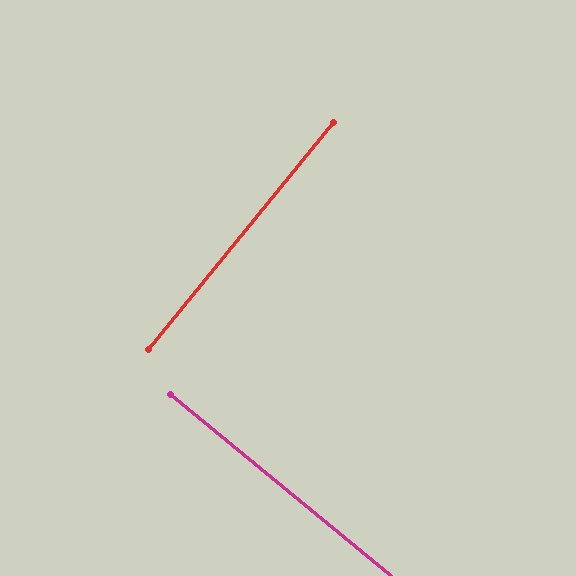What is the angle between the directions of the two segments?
Approximately 90 degrees.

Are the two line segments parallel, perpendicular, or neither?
Perpendicular — they meet at approximately 90°.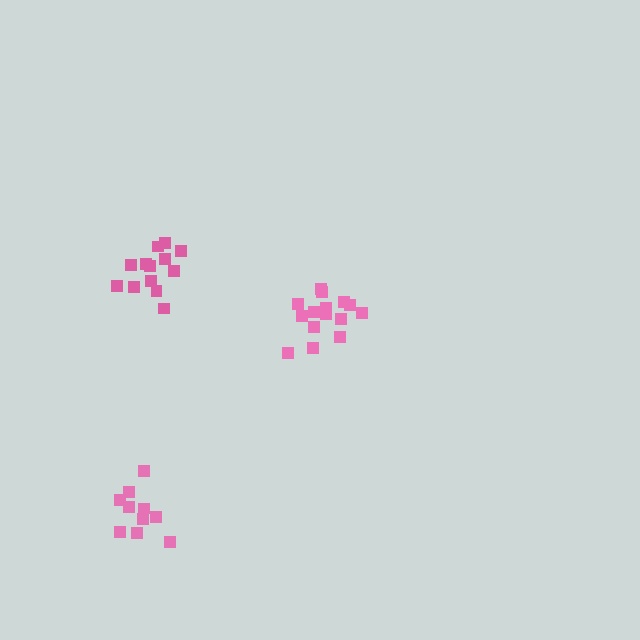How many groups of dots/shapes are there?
There are 3 groups.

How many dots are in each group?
Group 1: 10 dots, Group 2: 15 dots, Group 3: 13 dots (38 total).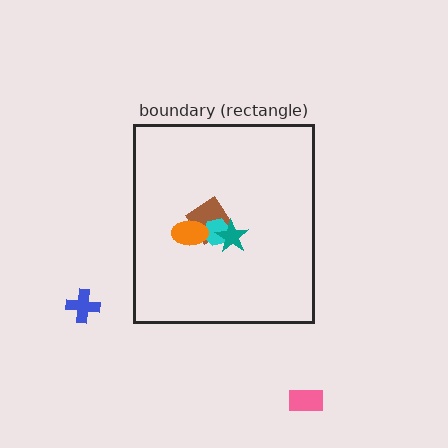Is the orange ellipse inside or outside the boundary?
Inside.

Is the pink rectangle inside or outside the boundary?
Outside.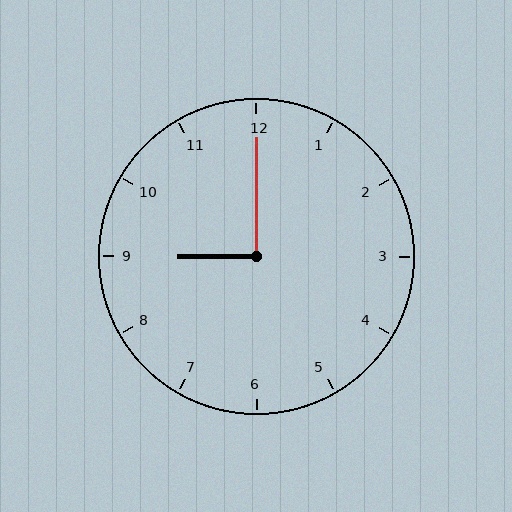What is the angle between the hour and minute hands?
Approximately 90 degrees.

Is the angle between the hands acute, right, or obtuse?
It is right.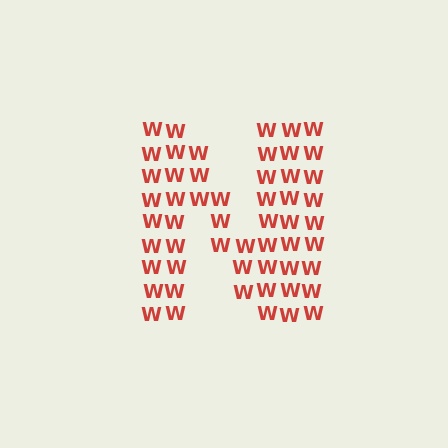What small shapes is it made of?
It is made of small letter W's.